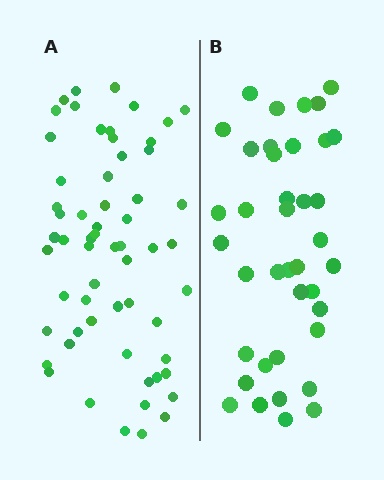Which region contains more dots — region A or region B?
Region A (the left region) has more dots.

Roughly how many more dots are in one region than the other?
Region A has approximately 20 more dots than region B.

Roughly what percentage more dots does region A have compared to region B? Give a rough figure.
About 55% more.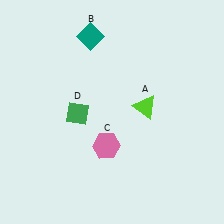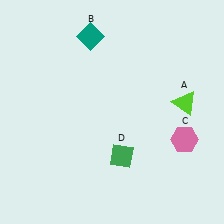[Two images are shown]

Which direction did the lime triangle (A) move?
The lime triangle (A) moved right.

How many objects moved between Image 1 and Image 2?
3 objects moved between the two images.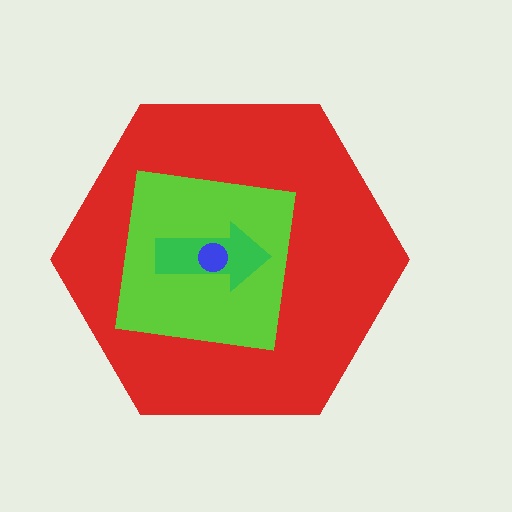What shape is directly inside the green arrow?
The blue circle.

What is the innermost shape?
The blue circle.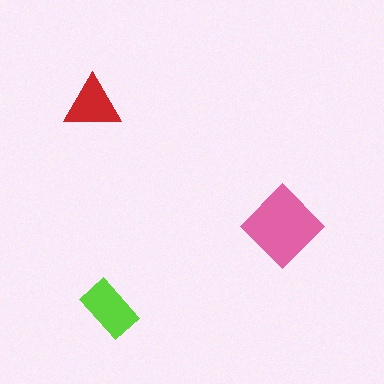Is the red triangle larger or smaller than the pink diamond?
Smaller.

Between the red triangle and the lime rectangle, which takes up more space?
The lime rectangle.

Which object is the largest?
The pink diamond.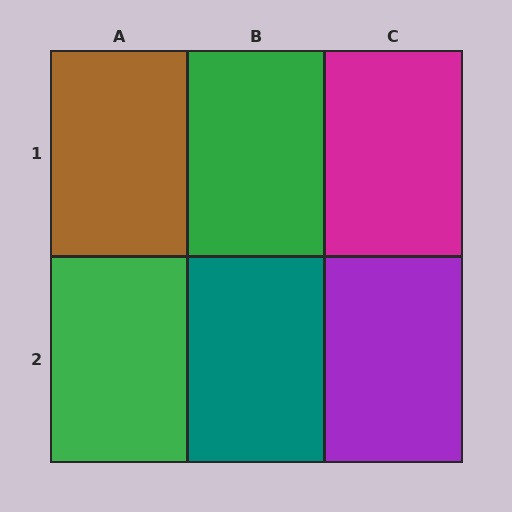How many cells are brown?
1 cell is brown.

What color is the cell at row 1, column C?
Magenta.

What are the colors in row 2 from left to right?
Green, teal, purple.